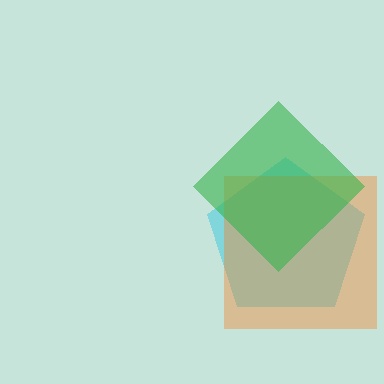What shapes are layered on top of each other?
The layered shapes are: a cyan pentagon, an orange square, a green diamond.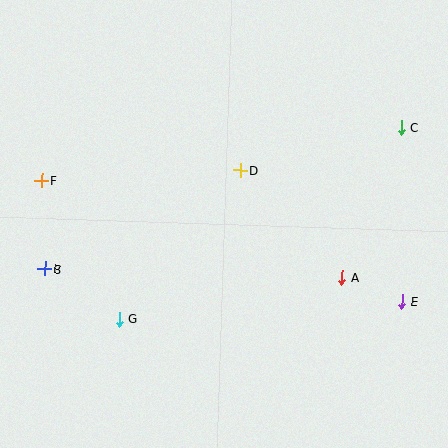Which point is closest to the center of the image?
Point D at (240, 170) is closest to the center.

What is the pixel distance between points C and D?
The distance between C and D is 167 pixels.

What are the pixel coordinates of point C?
Point C is at (401, 128).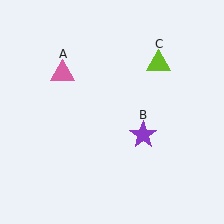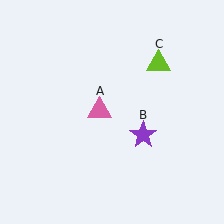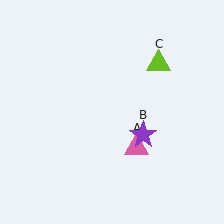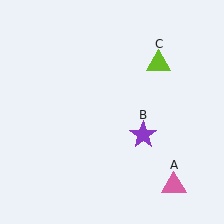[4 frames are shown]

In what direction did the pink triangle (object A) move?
The pink triangle (object A) moved down and to the right.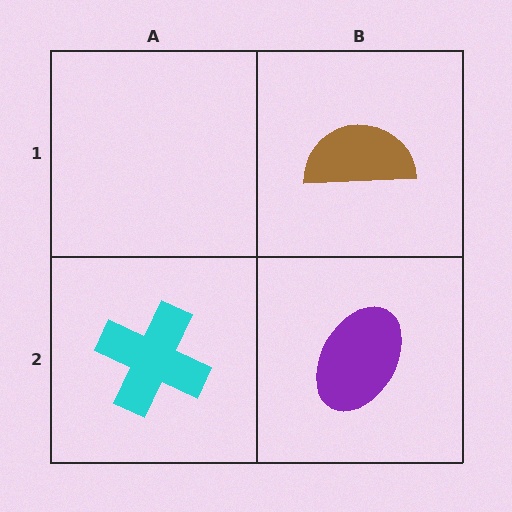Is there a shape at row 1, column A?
No, that cell is empty.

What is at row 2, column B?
A purple ellipse.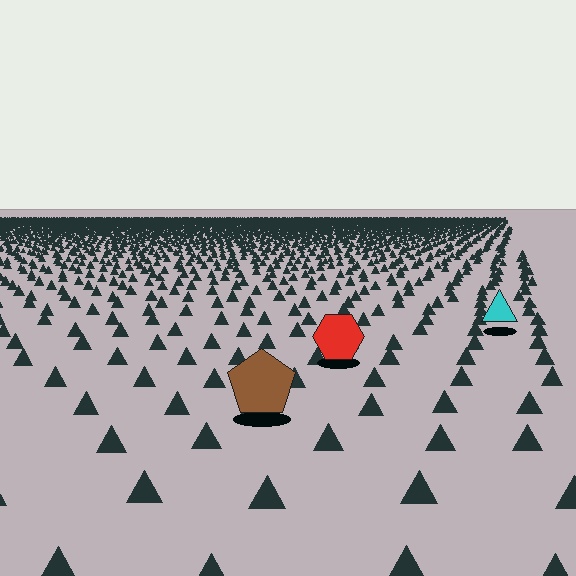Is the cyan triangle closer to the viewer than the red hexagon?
No. The red hexagon is closer — you can tell from the texture gradient: the ground texture is coarser near it.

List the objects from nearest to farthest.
From nearest to farthest: the brown pentagon, the red hexagon, the cyan triangle.